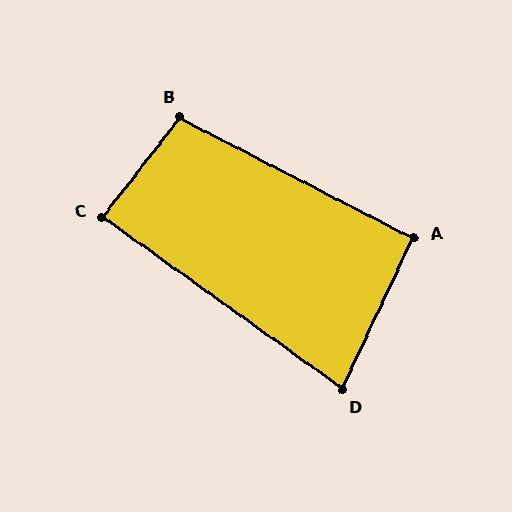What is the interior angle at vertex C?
Approximately 88 degrees (approximately right).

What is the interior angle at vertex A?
Approximately 92 degrees (approximately right).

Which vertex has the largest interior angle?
B, at approximately 100 degrees.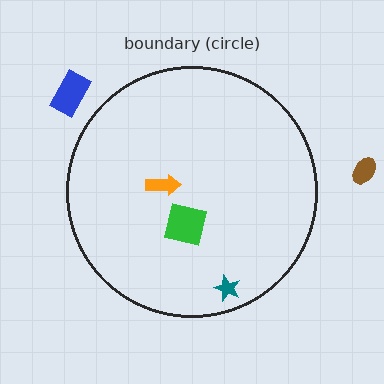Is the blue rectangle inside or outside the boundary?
Outside.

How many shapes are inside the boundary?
3 inside, 2 outside.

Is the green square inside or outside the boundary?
Inside.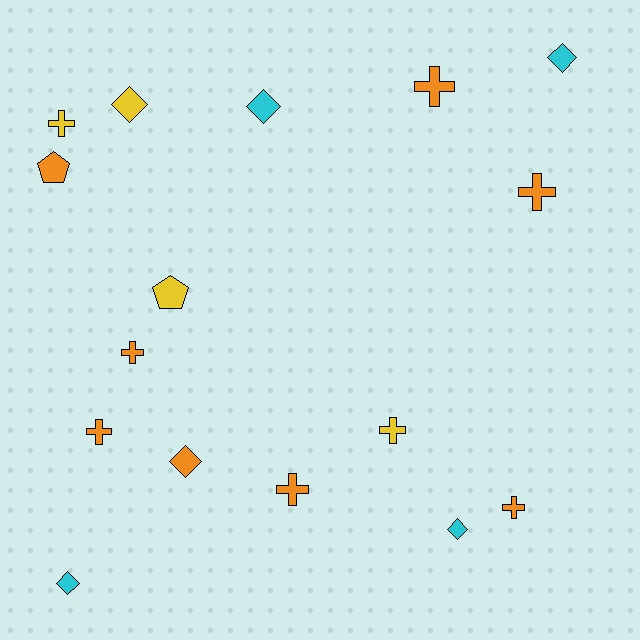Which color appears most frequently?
Orange, with 8 objects.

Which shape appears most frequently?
Cross, with 8 objects.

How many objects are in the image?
There are 16 objects.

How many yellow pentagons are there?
There is 1 yellow pentagon.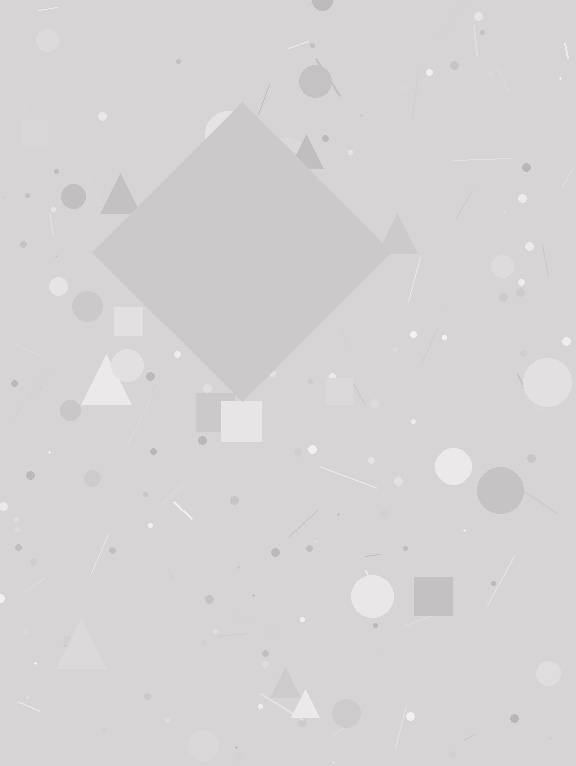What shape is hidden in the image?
A diamond is hidden in the image.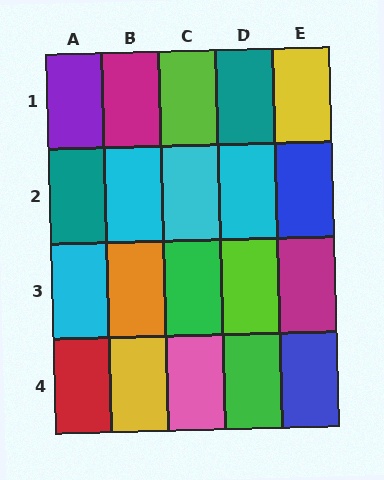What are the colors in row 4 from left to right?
Red, yellow, pink, green, blue.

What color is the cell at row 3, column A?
Cyan.